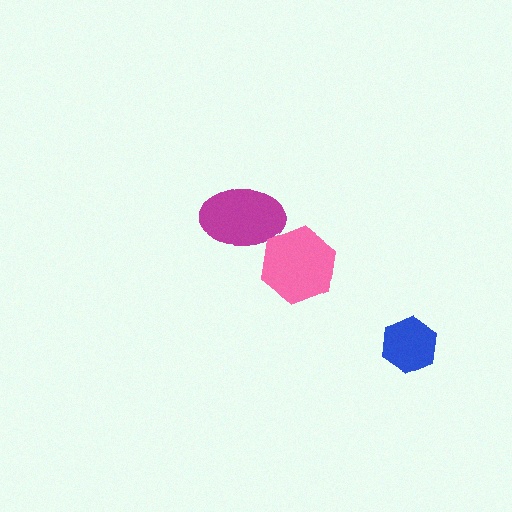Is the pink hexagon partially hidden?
No, no other shape covers it.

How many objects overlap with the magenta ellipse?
1 object overlaps with the magenta ellipse.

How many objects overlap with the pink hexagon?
1 object overlaps with the pink hexagon.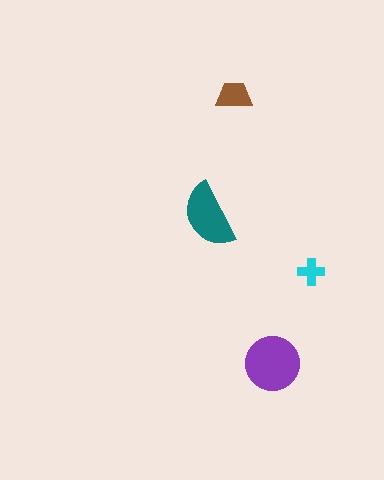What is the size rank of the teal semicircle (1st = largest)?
2nd.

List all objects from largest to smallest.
The purple circle, the teal semicircle, the brown trapezoid, the cyan cross.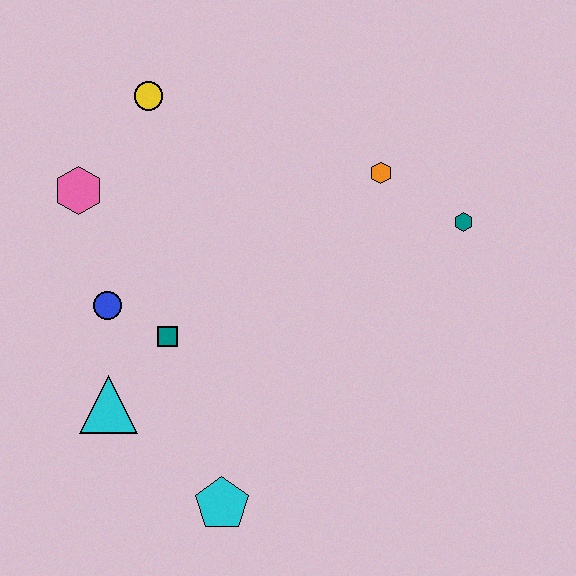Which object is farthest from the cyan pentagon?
The yellow circle is farthest from the cyan pentagon.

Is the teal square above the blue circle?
No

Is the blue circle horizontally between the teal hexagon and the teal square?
No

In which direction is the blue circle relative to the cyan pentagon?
The blue circle is above the cyan pentagon.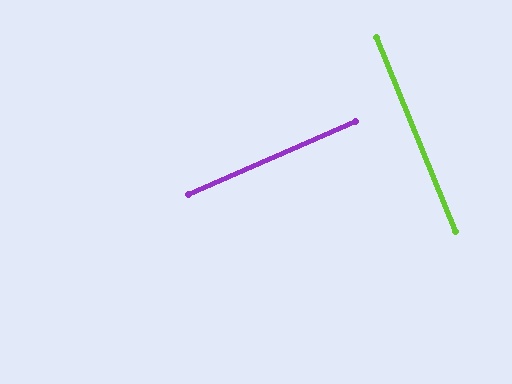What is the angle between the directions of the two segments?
Approximately 89 degrees.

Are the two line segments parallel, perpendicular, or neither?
Perpendicular — they meet at approximately 89°.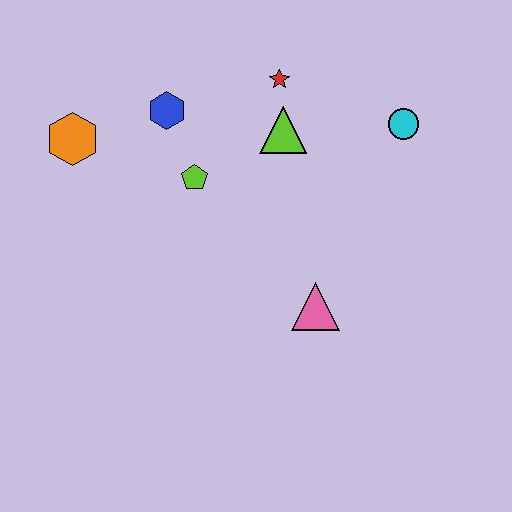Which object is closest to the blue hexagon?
The lime pentagon is closest to the blue hexagon.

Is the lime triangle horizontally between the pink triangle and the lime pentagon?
Yes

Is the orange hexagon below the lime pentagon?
No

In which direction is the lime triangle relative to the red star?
The lime triangle is below the red star.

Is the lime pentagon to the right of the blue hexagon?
Yes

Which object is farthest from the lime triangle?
The orange hexagon is farthest from the lime triangle.